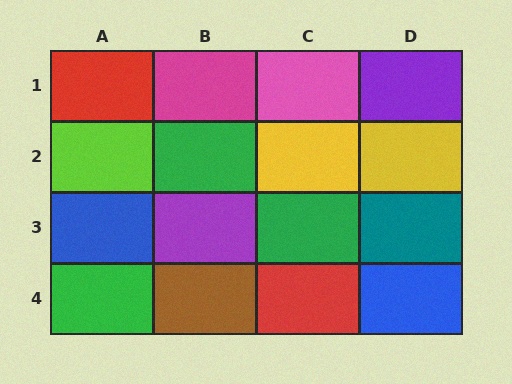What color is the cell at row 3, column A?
Blue.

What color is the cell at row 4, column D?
Blue.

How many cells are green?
3 cells are green.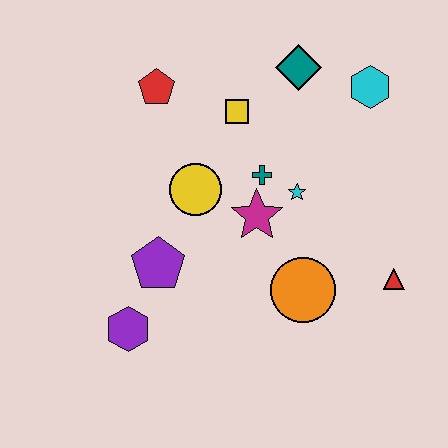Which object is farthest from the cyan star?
The purple hexagon is farthest from the cyan star.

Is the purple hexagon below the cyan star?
Yes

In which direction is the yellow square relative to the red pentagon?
The yellow square is to the right of the red pentagon.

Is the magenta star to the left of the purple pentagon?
No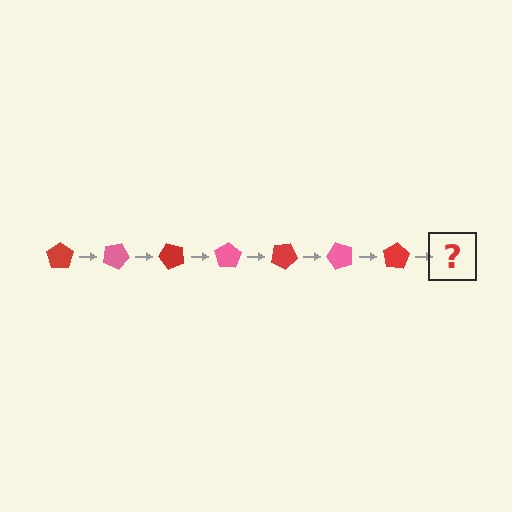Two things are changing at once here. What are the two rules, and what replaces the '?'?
The two rules are that it rotates 25 degrees each step and the color cycles through red and pink. The '?' should be a pink pentagon, rotated 175 degrees from the start.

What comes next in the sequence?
The next element should be a pink pentagon, rotated 175 degrees from the start.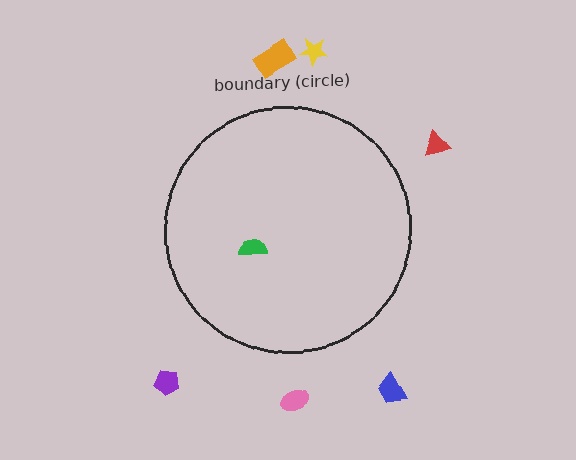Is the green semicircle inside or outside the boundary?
Inside.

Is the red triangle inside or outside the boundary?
Outside.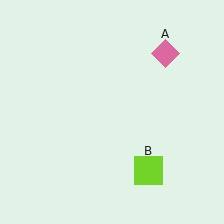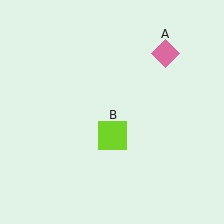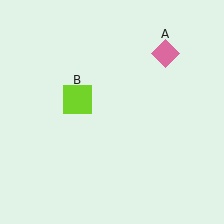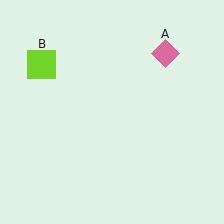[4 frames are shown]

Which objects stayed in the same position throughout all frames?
Pink diamond (object A) remained stationary.